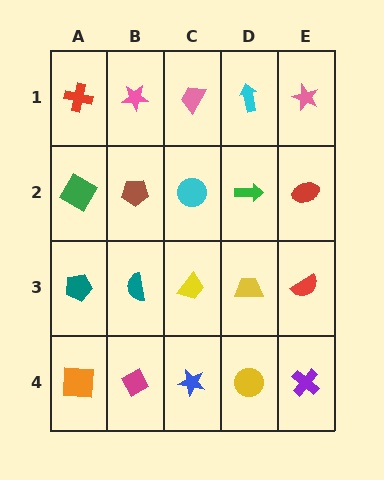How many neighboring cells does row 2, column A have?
3.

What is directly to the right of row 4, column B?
A blue star.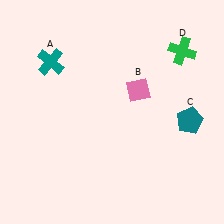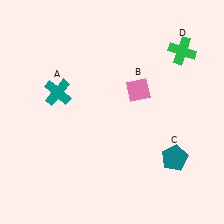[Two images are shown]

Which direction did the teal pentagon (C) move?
The teal pentagon (C) moved down.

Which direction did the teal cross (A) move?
The teal cross (A) moved down.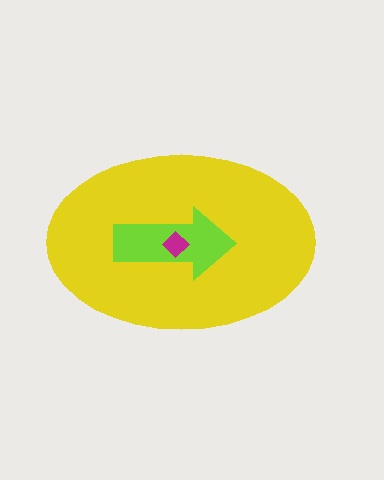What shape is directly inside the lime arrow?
The magenta diamond.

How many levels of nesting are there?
3.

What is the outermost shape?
The yellow ellipse.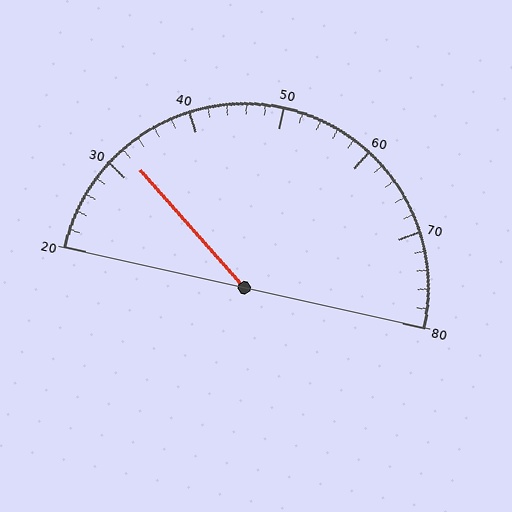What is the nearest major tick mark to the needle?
The nearest major tick mark is 30.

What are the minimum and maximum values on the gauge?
The gauge ranges from 20 to 80.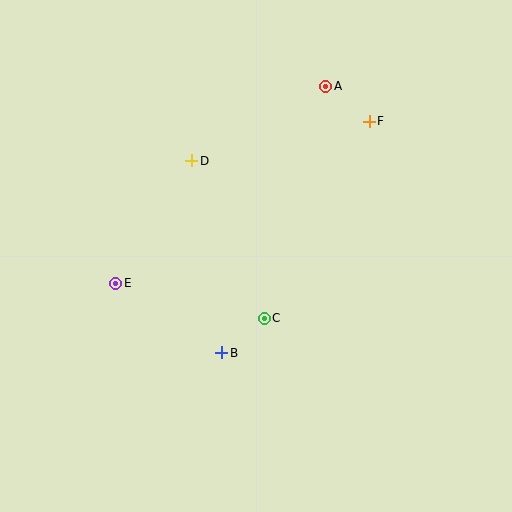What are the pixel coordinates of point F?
Point F is at (369, 121).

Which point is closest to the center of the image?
Point C at (264, 318) is closest to the center.